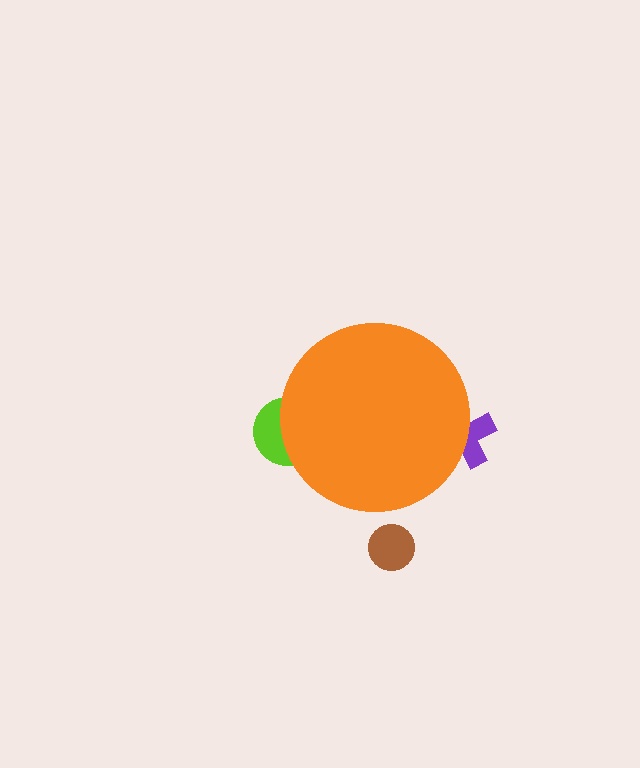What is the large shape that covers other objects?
An orange circle.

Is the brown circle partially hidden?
No, the brown circle is fully visible.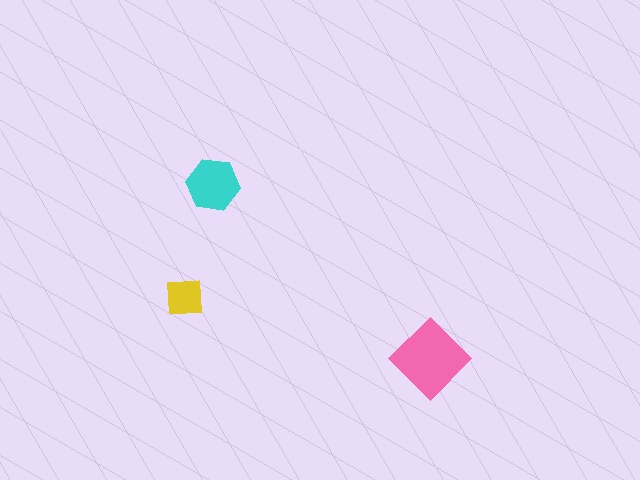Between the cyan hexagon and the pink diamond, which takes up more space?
The pink diamond.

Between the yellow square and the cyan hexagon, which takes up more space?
The cyan hexagon.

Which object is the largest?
The pink diamond.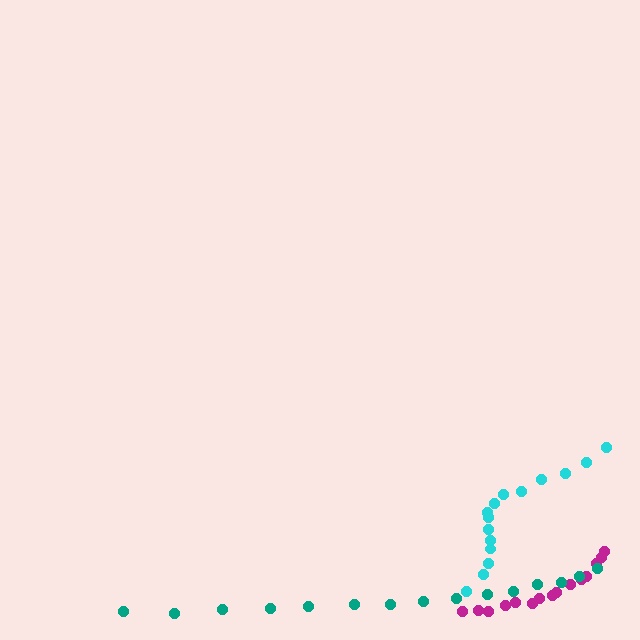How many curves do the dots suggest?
There are 3 distinct paths.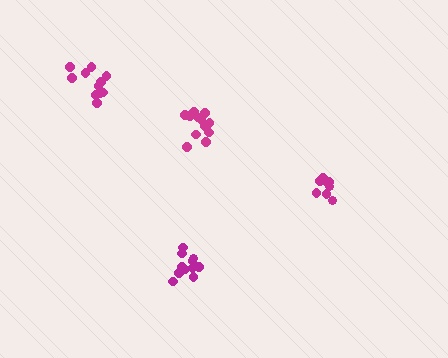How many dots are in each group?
Group 1: 12 dots, Group 2: 9 dots, Group 3: 11 dots, Group 4: 11 dots (43 total).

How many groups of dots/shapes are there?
There are 4 groups.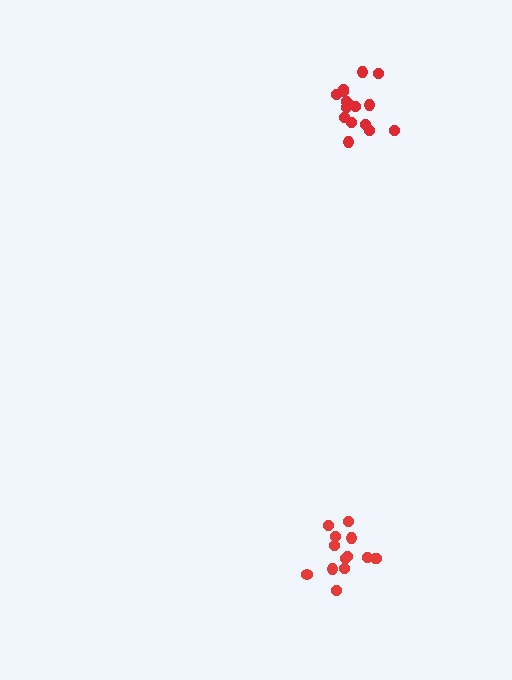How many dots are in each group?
Group 1: 16 dots, Group 2: 14 dots (30 total).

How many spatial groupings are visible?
There are 2 spatial groupings.